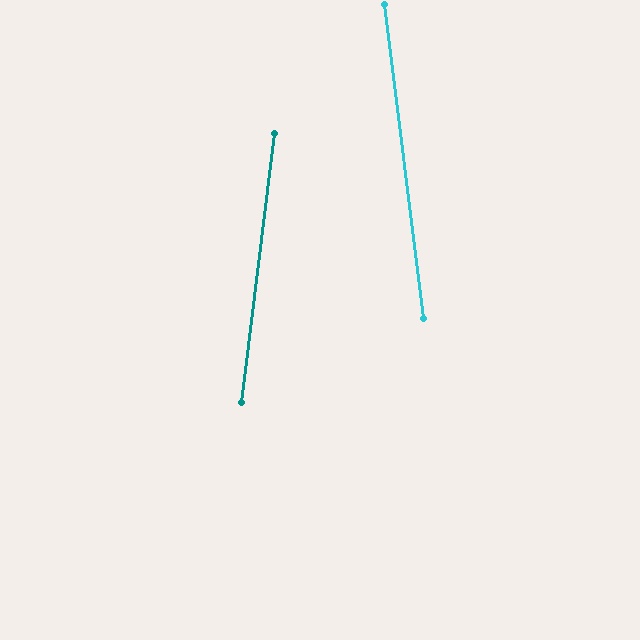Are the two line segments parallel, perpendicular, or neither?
Neither parallel nor perpendicular — they differ by about 14°.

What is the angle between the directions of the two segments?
Approximately 14 degrees.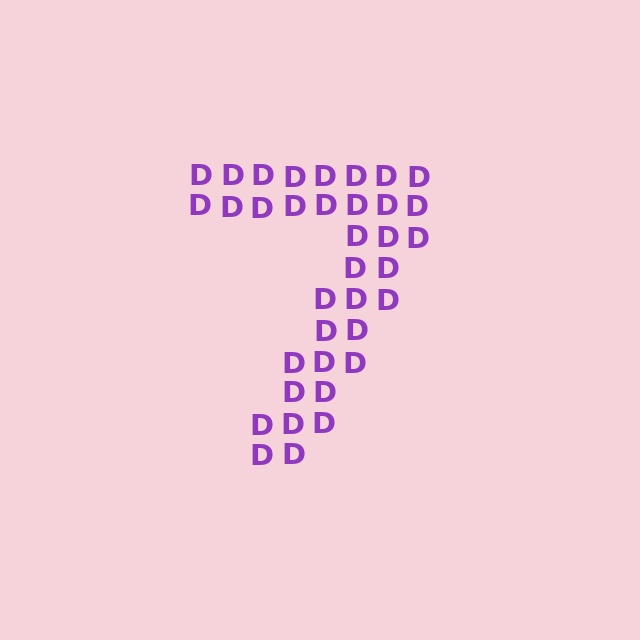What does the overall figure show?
The overall figure shows the digit 7.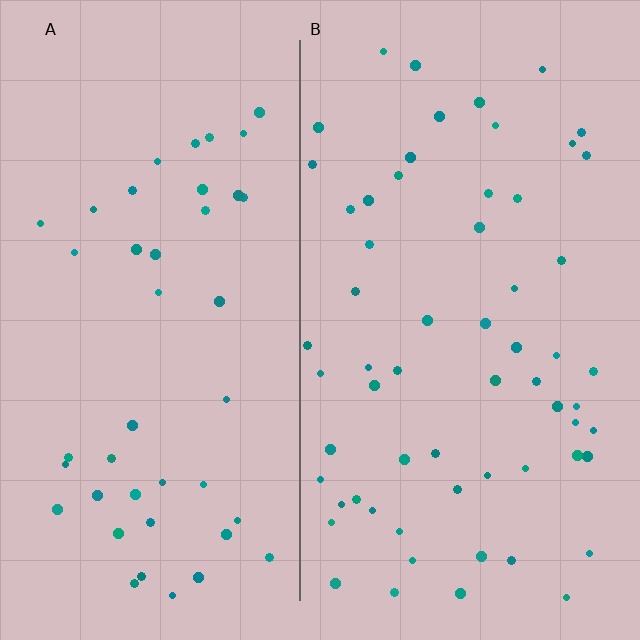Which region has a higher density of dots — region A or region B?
B (the right).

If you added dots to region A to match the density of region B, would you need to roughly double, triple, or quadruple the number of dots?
Approximately double.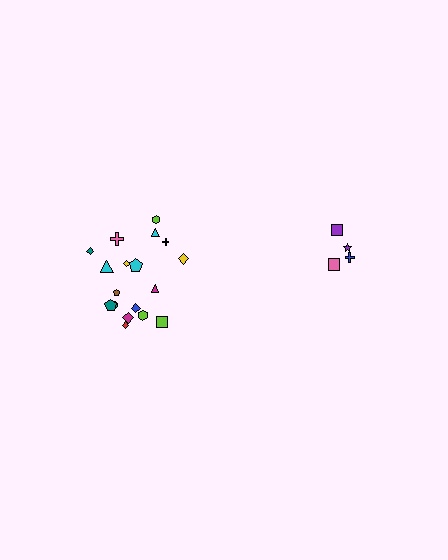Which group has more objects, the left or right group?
The left group.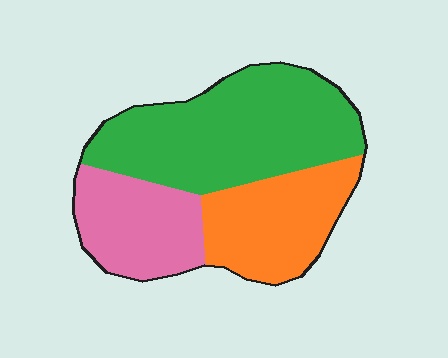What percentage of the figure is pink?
Pink takes up about one quarter (1/4) of the figure.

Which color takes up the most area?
Green, at roughly 50%.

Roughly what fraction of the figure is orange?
Orange takes up between a sixth and a third of the figure.